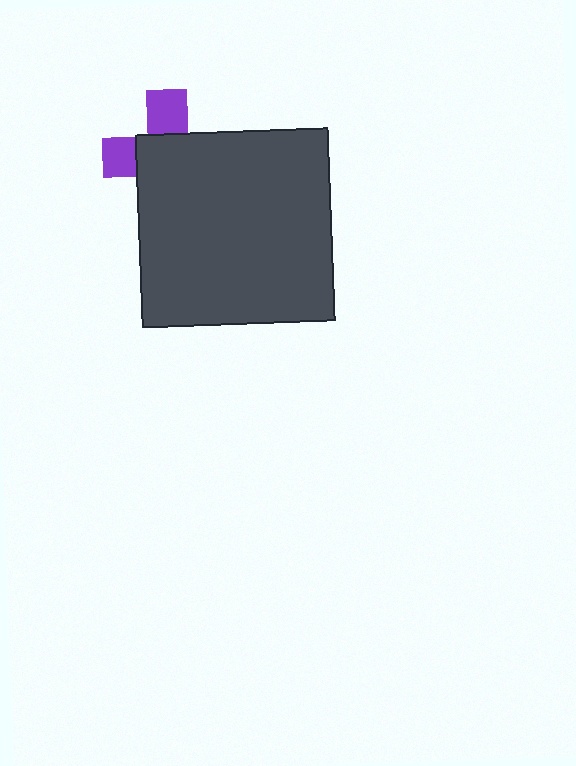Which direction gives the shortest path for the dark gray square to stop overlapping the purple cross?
Moving toward the lower-right gives the shortest separation.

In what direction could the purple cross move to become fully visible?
The purple cross could move toward the upper-left. That would shift it out from behind the dark gray square entirely.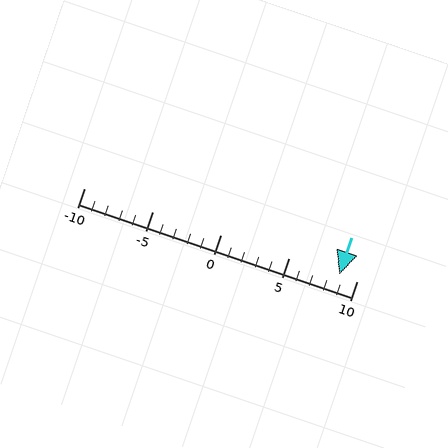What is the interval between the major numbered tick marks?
The major tick marks are spaced 5 units apart.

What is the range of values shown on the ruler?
The ruler shows values from -10 to 10.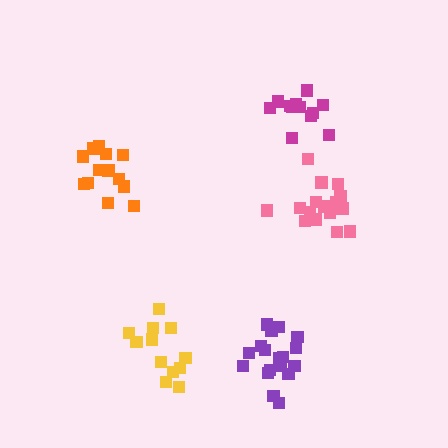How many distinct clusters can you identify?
There are 5 distinct clusters.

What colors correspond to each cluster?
The clusters are colored: pink, yellow, orange, magenta, purple.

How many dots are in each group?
Group 1: 17 dots, Group 2: 12 dots, Group 3: 13 dots, Group 4: 12 dots, Group 5: 18 dots (72 total).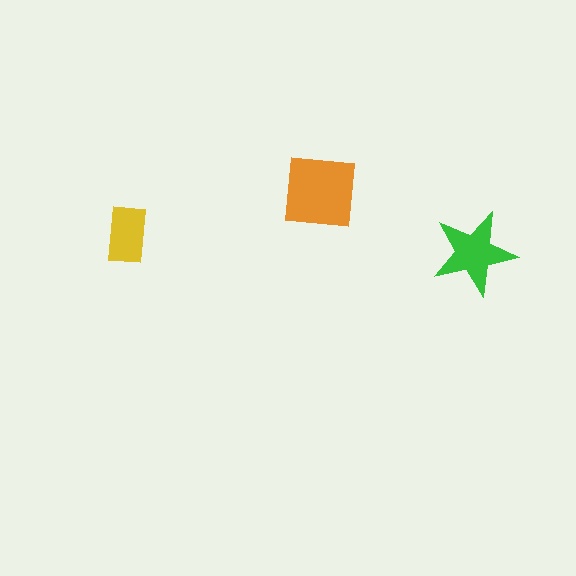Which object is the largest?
The orange square.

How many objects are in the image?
There are 3 objects in the image.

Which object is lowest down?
The green star is bottommost.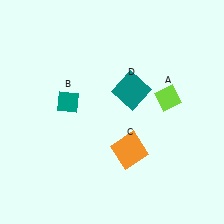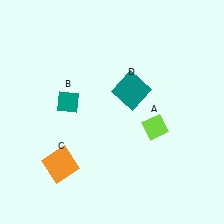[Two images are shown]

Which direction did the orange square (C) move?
The orange square (C) moved left.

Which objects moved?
The objects that moved are: the lime diamond (A), the orange square (C).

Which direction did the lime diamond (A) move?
The lime diamond (A) moved down.